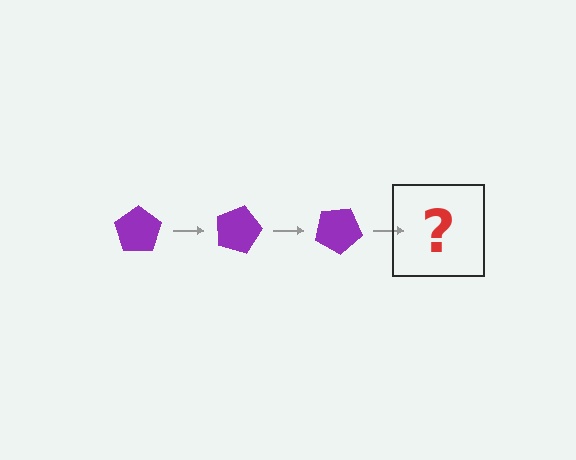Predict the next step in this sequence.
The next step is a purple pentagon rotated 45 degrees.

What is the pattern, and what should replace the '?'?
The pattern is that the pentagon rotates 15 degrees each step. The '?' should be a purple pentagon rotated 45 degrees.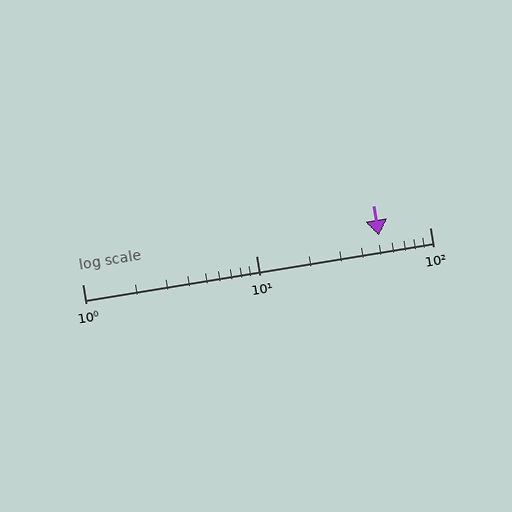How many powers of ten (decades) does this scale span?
The scale spans 2 decades, from 1 to 100.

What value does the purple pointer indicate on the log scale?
The pointer indicates approximately 51.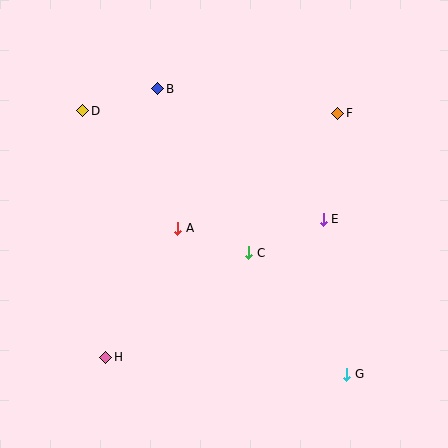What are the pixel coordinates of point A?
Point A is at (178, 228).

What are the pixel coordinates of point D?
Point D is at (83, 111).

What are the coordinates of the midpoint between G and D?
The midpoint between G and D is at (215, 243).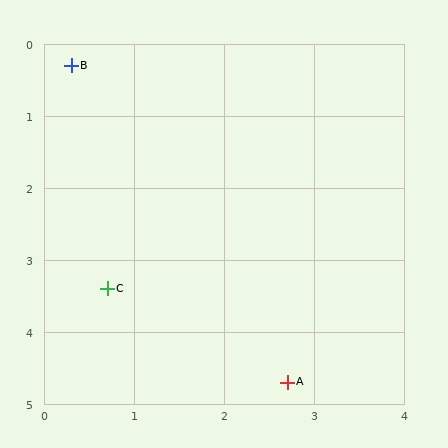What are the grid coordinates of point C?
Point C is at approximately (0.7, 3.4).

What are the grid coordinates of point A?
Point A is at approximately (2.7, 4.7).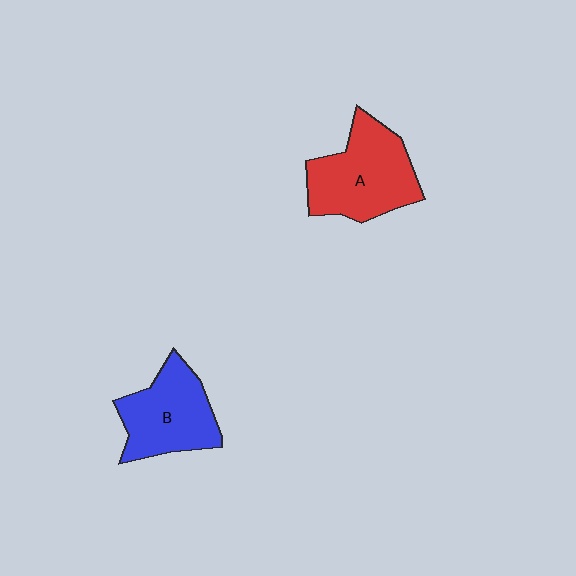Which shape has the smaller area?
Shape B (blue).